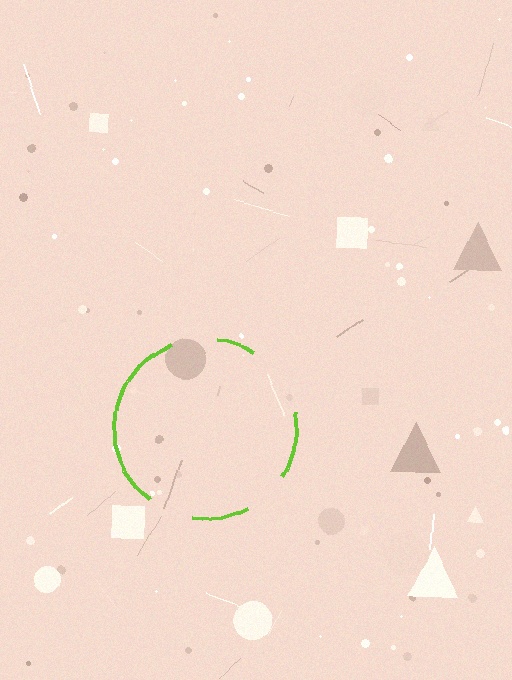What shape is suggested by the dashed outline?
The dashed outline suggests a circle.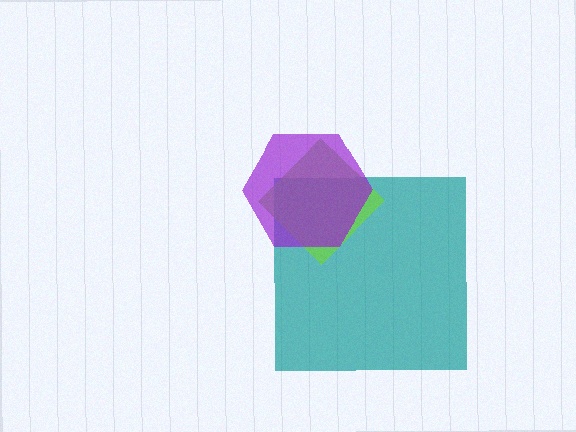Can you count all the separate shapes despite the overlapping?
Yes, there are 3 separate shapes.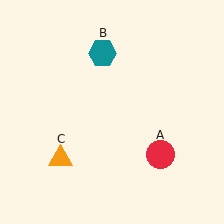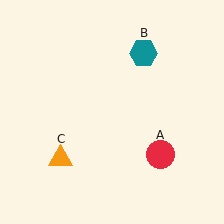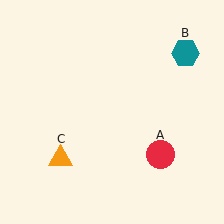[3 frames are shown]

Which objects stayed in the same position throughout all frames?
Red circle (object A) and orange triangle (object C) remained stationary.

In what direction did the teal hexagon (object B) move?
The teal hexagon (object B) moved right.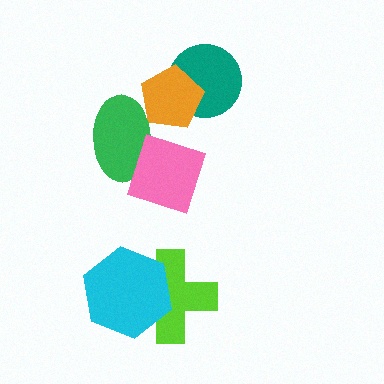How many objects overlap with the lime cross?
1 object overlaps with the lime cross.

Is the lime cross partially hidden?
Yes, it is partially covered by another shape.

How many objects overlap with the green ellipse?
2 objects overlap with the green ellipse.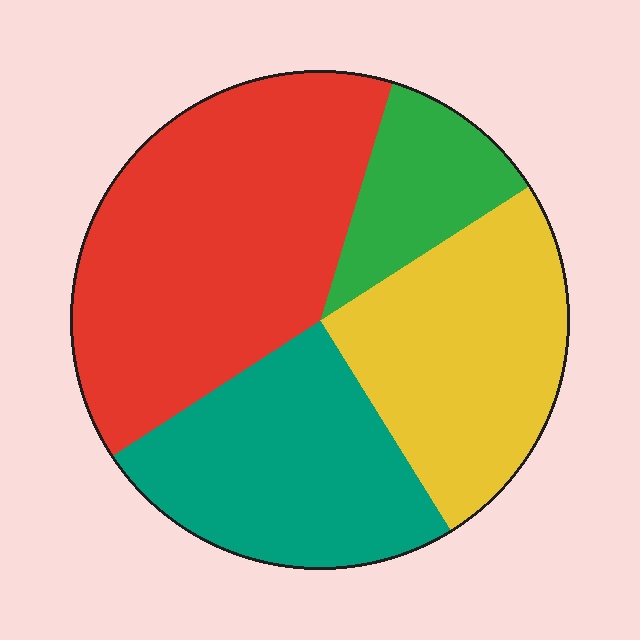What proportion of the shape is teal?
Teal covers 25% of the shape.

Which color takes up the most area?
Red, at roughly 40%.